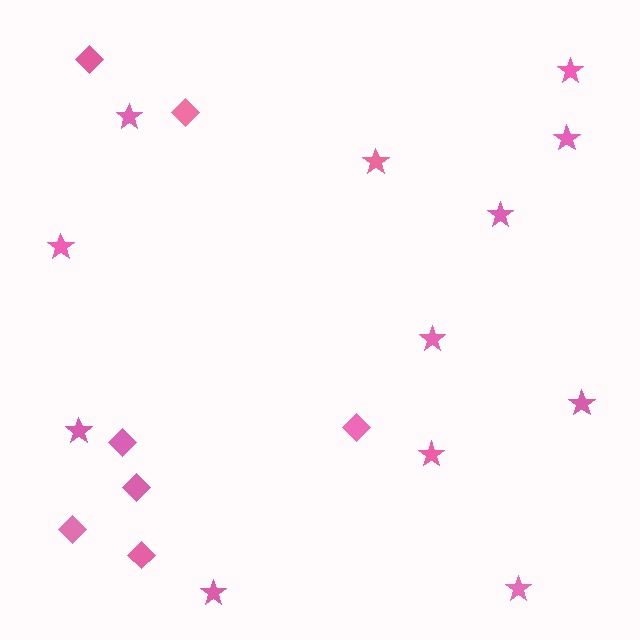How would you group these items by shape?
There are 2 groups: one group of stars (12) and one group of diamonds (7).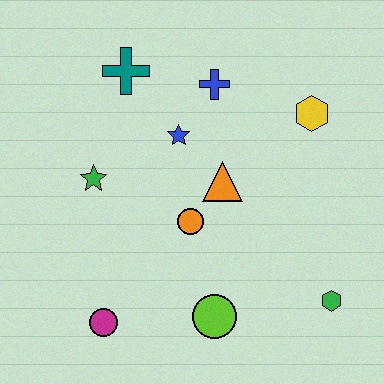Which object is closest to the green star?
The blue star is closest to the green star.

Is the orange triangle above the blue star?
No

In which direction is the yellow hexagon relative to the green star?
The yellow hexagon is to the right of the green star.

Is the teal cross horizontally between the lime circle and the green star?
Yes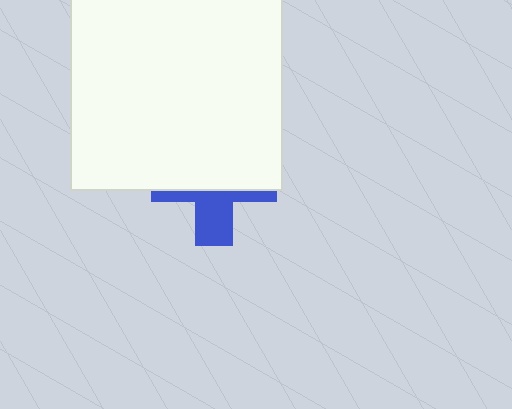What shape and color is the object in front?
The object in front is a white rectangle.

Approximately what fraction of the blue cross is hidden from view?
Roughly 64% of the blue cross is hidden behind the white rectangle.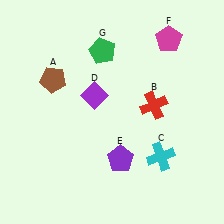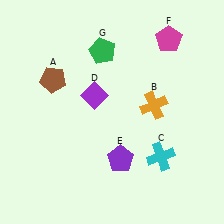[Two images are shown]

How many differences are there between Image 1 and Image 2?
There is 1 difference between the two images.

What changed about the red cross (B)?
In Image 1, B is red. In Image 2, it changed to orange.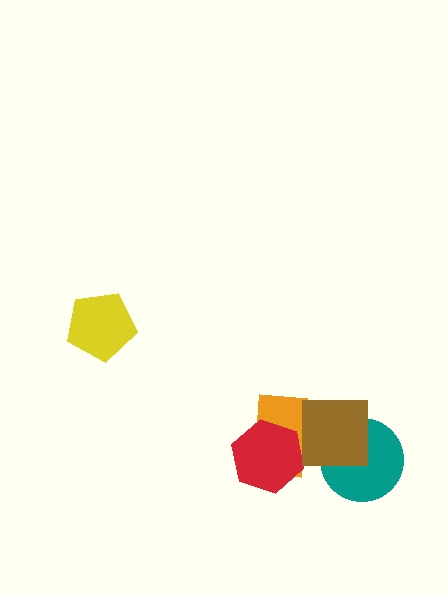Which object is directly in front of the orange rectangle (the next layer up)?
The red hexagon is directly in front of the orange rectangle.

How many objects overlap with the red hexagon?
1 object overlaps with the red hexagon.